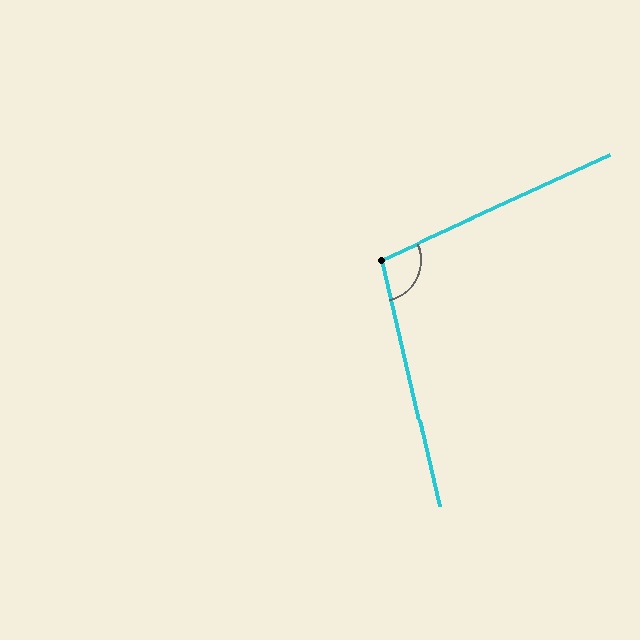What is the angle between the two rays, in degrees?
Approximately 101 degrees.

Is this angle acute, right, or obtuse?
It is obtuse.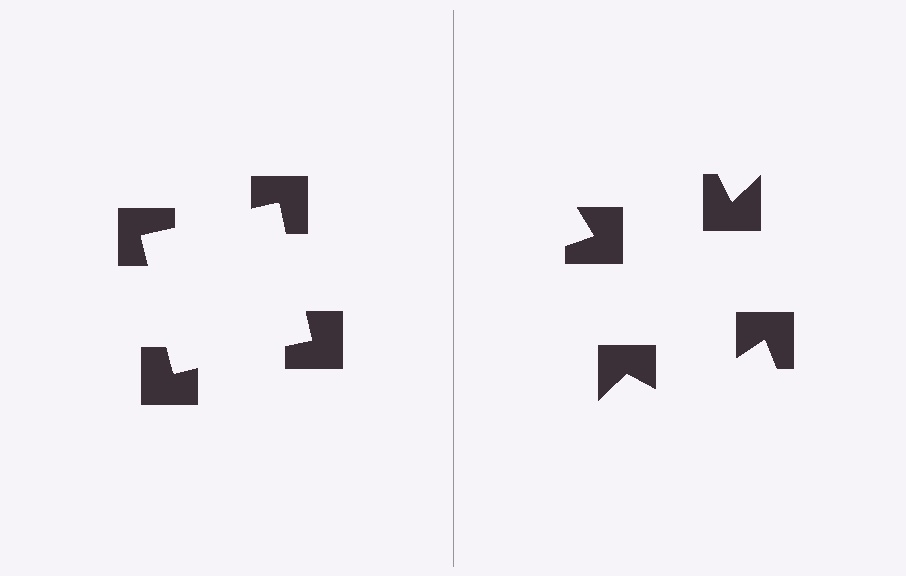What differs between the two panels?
The notched squares are positioned identically on both sides; only the wedge orientations differ. On the left they align to a square; on the right they are misaligned.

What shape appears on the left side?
An illusory square.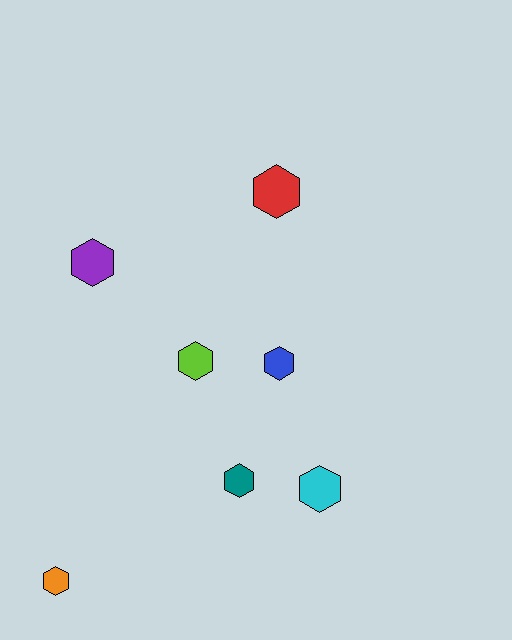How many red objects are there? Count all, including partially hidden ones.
There is 1 red object.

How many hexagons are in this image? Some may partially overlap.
There are 7 hexagons.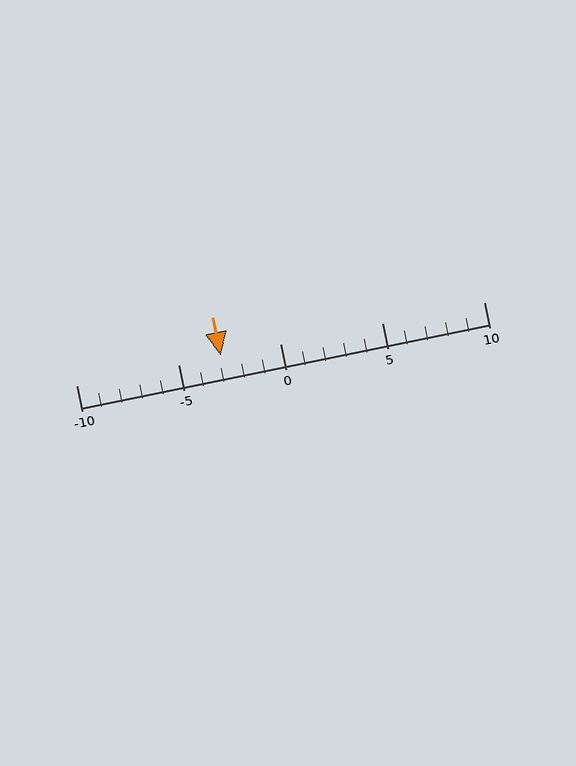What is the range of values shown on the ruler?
The ruler shows values from -10 to 10.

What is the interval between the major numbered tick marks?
The major tick marks are spaced 5 units apart.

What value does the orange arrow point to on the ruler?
The orange arrow points to approximately -3.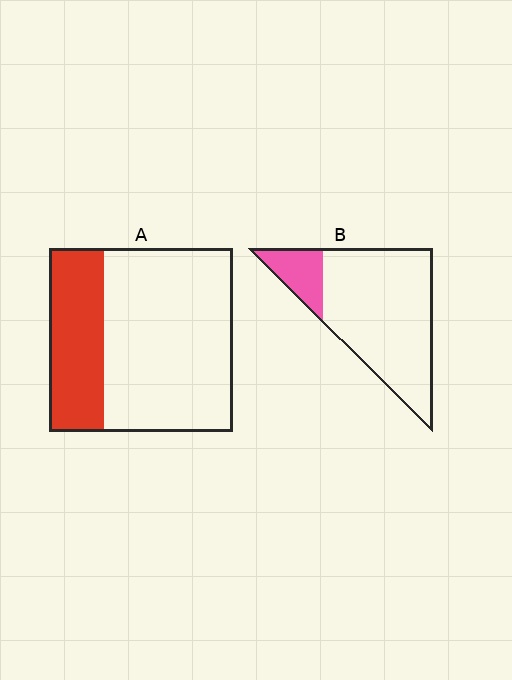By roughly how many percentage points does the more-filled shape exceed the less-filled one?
By roughly 15 percentage points (A over B).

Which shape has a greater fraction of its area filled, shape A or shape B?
Shape A.